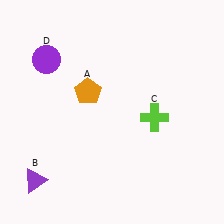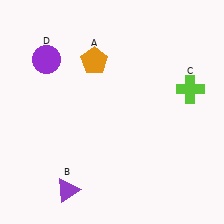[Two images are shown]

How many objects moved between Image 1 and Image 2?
3 objects moved between the two images.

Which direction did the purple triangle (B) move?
The purple triangle (B) moved right.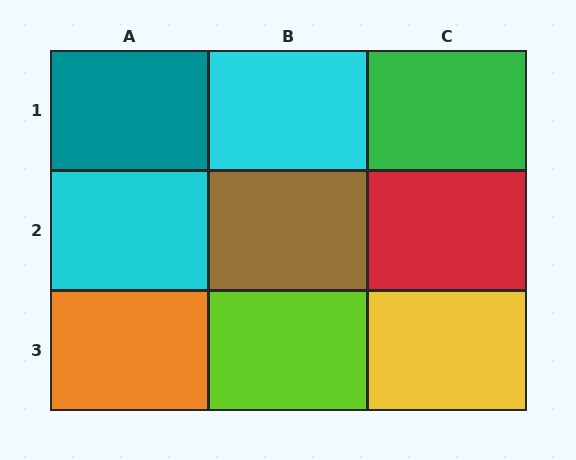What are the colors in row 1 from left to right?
Teal, cyan, green.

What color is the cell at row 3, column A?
Orange.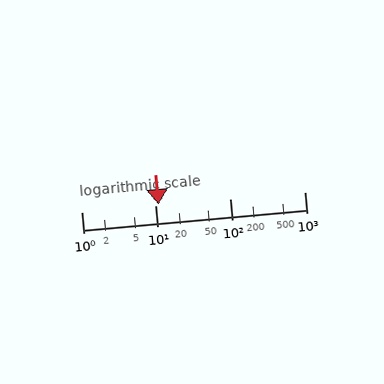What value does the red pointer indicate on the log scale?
The pointer indicates approximately 11.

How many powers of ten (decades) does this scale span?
The scale spans 3 decades, from 1 to 1000.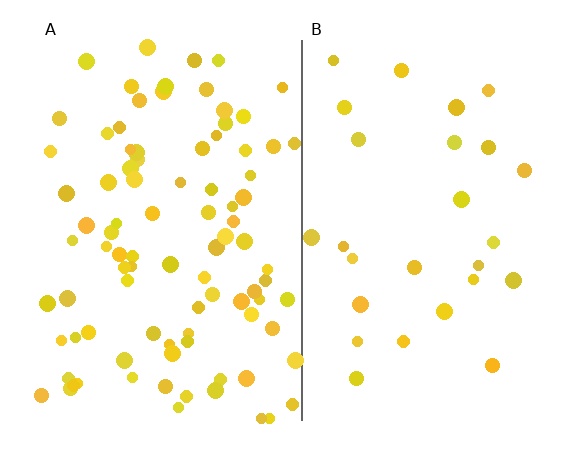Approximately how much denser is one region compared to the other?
Approximately 3.3× — region A over region B.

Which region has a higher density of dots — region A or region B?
A (the left).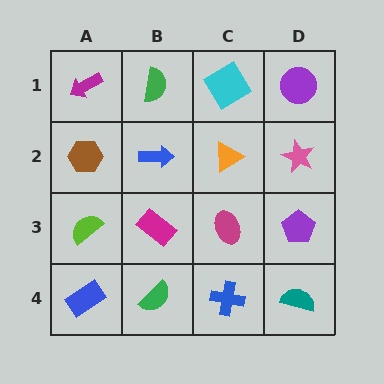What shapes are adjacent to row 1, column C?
An orange triangle (row 2, column C), a green semicircle (row 1, column B), a purple circle (row 1, column D).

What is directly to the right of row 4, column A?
A green semicircle.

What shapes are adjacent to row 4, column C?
A magenta ellipse (row 3, column C), a green semicircle (row 4, column B), a teal semicircle (row 4, column D).